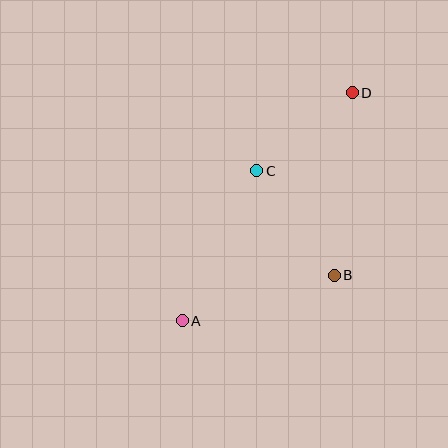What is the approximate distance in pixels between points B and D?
The distance between B and D is approximately 183 pixels.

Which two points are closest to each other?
Points C and D are closest to each other.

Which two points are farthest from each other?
Points A and D are farthest from each other.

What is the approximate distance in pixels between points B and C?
The distance between B and C is approximately 130 pixels.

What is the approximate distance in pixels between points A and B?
The distance between A and B is approximately 159 pixels.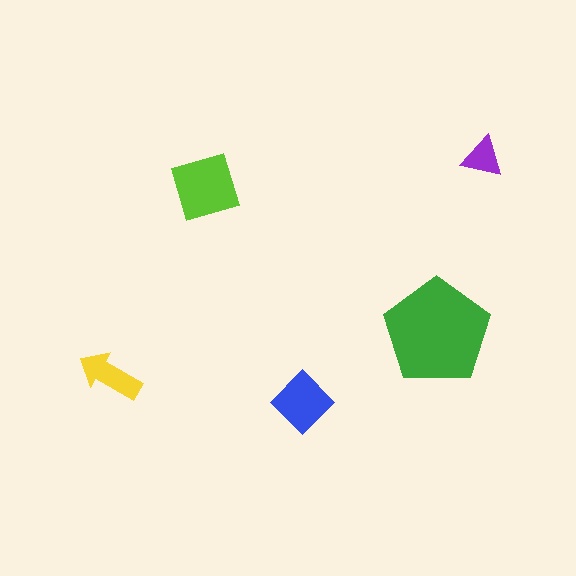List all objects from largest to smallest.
The green pentagon, the lime square, the blue diamond, the yellow arrow, the purple triangle.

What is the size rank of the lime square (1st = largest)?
2nd.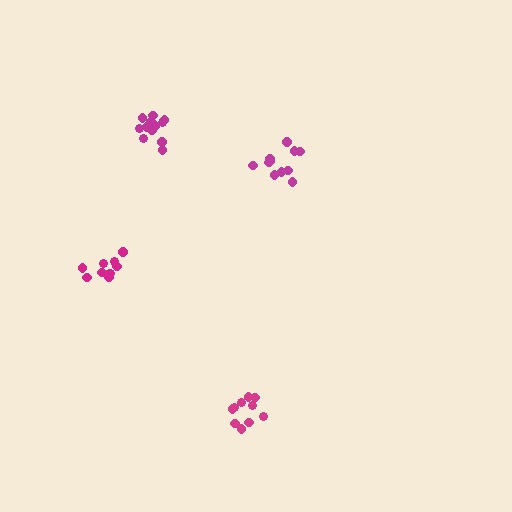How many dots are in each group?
Group 1: 10 dots, Group 2: 10 dots, Group 3: 13 dots, Group 4: 11 dots (44 total).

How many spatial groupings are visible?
There are 4 spatial groupings.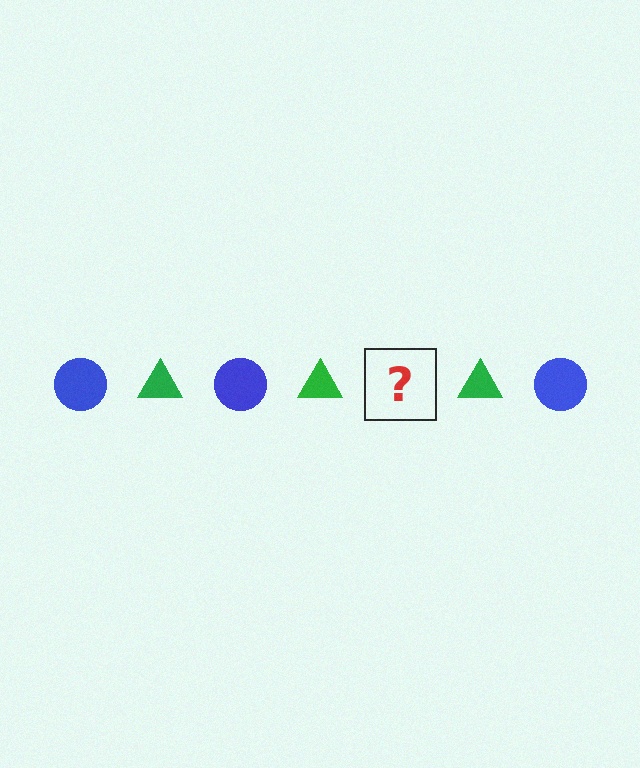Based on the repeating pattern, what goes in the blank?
The blank should be a blue circle.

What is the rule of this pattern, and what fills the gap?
The rule is that the pattern alternates between blue circle and green triangle. The gap should be filled with a blue circle.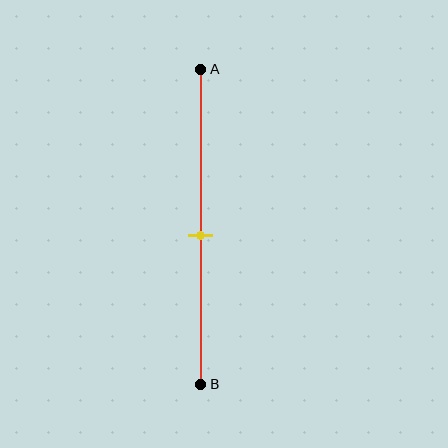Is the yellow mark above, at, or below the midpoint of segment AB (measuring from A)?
The yellow mark is approximately at the midpoint of segment AB.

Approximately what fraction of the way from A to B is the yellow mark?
The yellow mark is approximately 55% of the way from A to B.